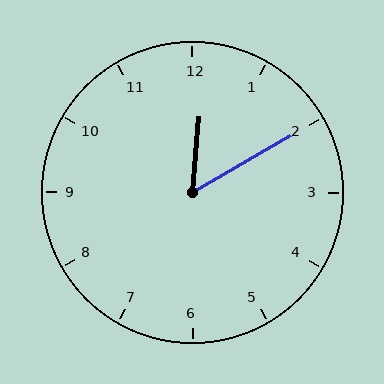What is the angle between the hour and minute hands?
Approximately 55 degrees.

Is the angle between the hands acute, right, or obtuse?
It is acute.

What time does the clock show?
12:10.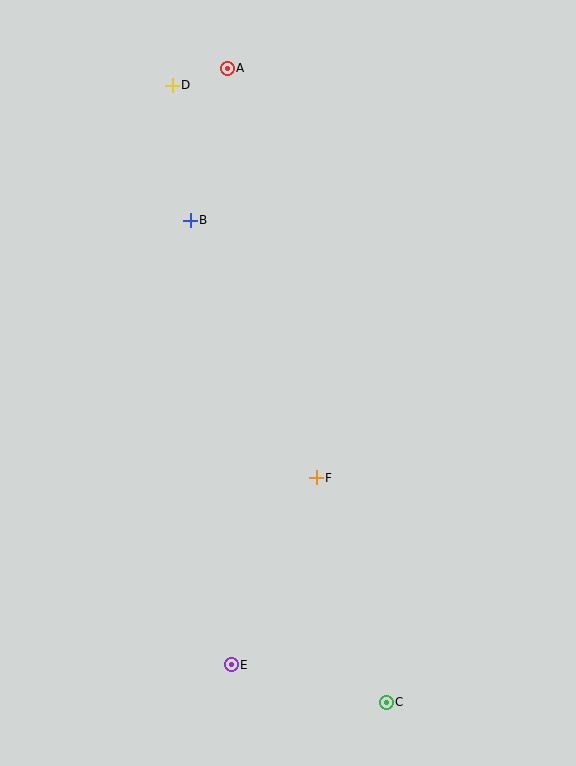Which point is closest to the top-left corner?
Point D is closest to the top-left corner.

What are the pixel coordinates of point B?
Point B is at (190, 220).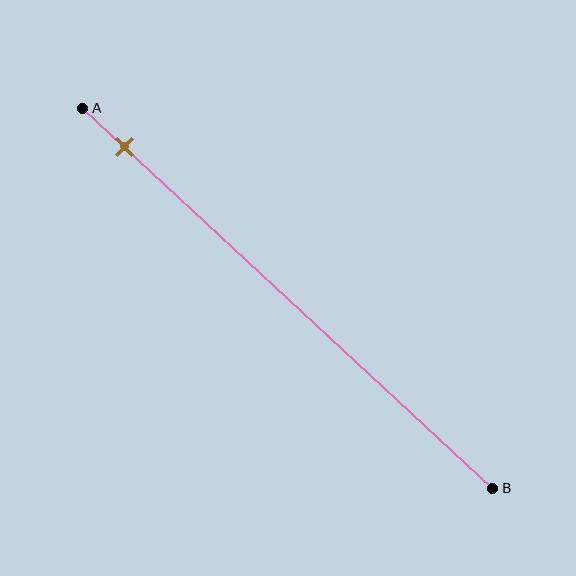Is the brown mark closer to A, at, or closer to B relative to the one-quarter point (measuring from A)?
The brown mark is closer to point A than the one-quarter point of segment AB.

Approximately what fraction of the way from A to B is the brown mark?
The brown mark is approximately 10% of the way from A to B.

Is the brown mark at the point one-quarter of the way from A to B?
No, the mark is at about 10% from A, not at the 25% one-quarter point.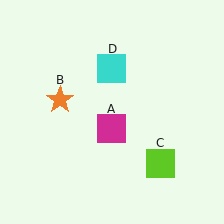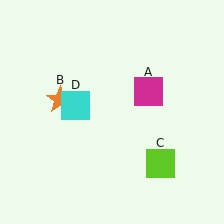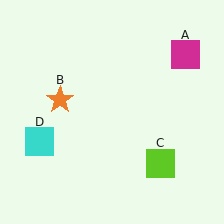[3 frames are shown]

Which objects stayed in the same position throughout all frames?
Orange star (object B) and lime square (object C) remained stationary.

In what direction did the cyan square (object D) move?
The cyan square (object D) moved down and to the left.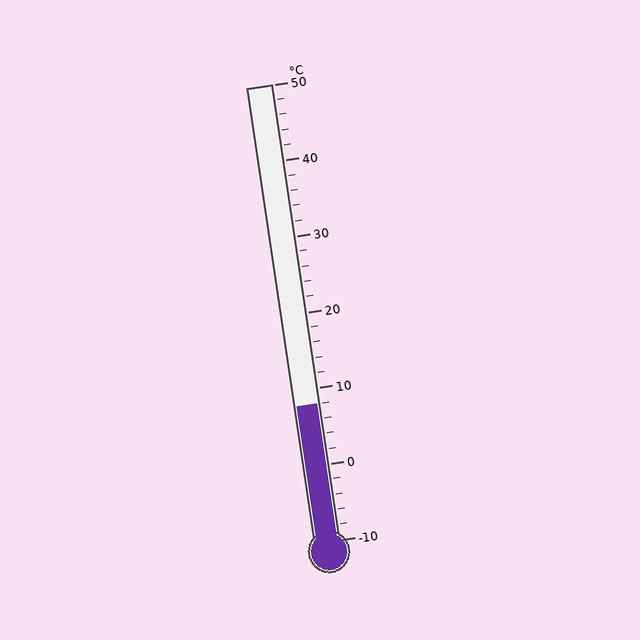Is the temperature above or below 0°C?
The temperature is above 0°C.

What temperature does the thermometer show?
The thermometer shows approximately 8°C.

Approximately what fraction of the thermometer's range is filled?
The thermometer is filled to approximately 30% of its range.